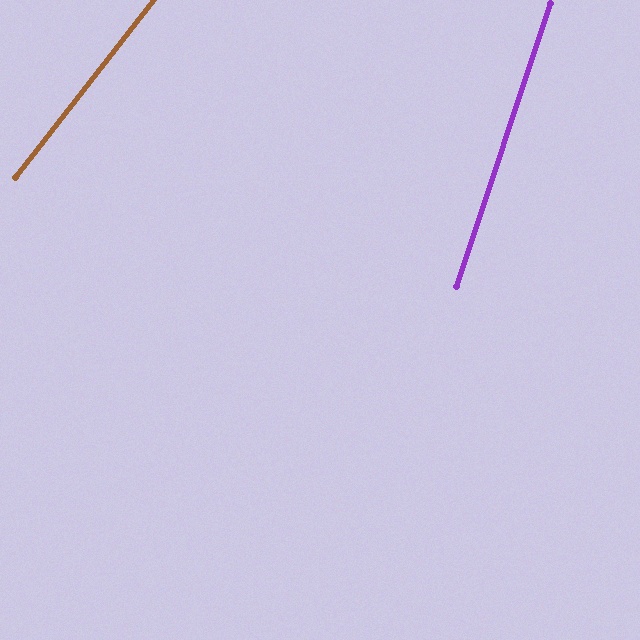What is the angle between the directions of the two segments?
Approximately 19 degrees.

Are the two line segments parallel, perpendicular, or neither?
Neither parallel nor perpendicular — they differ by about 19°.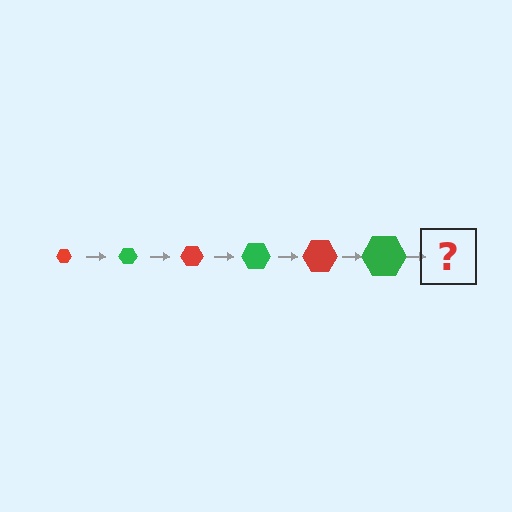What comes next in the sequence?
The next element should be a red hexagon, larger than the previous one.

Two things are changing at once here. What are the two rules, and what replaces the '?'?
The two rules are that the hexagon grows larger each step and the color cycles through red and green. The '?' should be a red hexagon, larger than the previous one.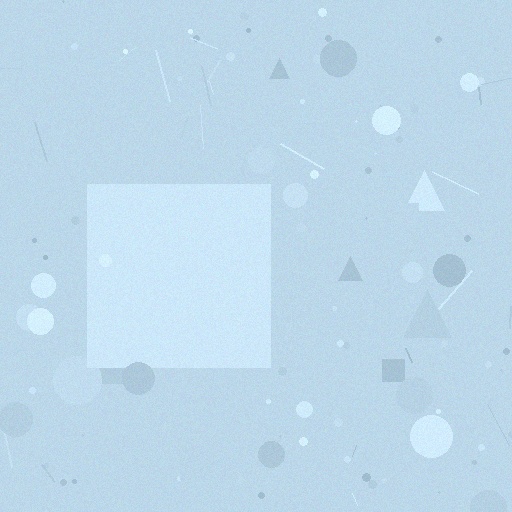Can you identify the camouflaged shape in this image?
The camouflaged shape is a square.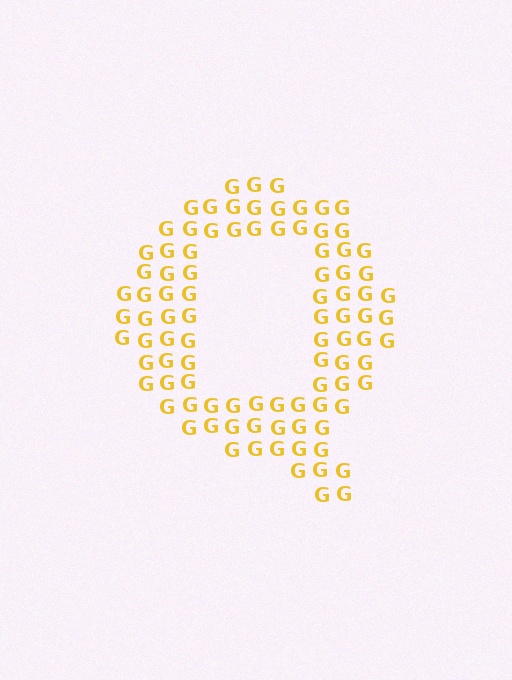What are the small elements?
The small elements are letter G's.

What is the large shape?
The large shape is the letter Q.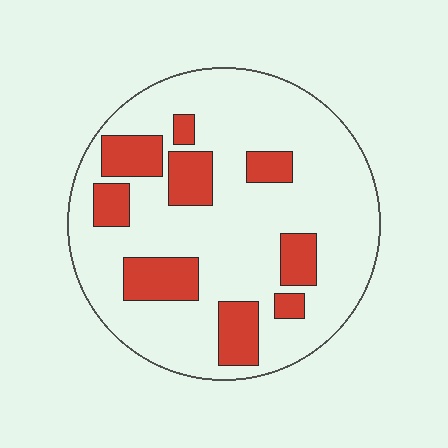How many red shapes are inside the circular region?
9.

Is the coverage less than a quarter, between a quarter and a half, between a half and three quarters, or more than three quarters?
Less than a quarter.